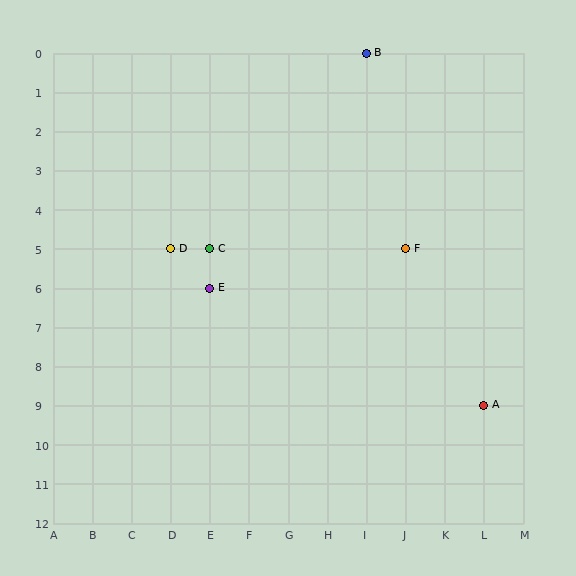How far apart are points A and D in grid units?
Points A and D are 8 columns and 4 rows apart (about 8.9 grid units diagonally).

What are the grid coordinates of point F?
Point F is at grid coordinates (J, 5).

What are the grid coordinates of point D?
Point D is at grid coordinates (D, 5).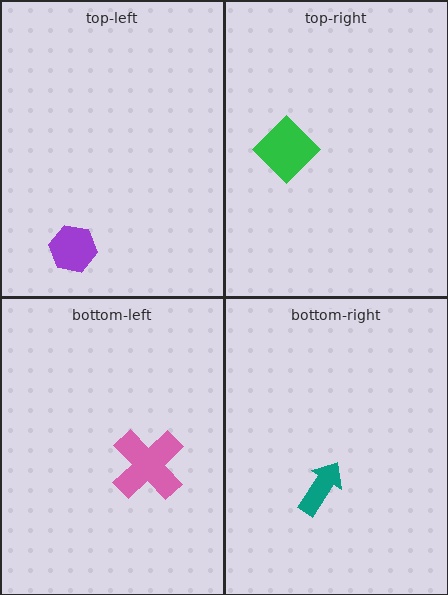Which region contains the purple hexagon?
The top-left region.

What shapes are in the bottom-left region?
The pink cross.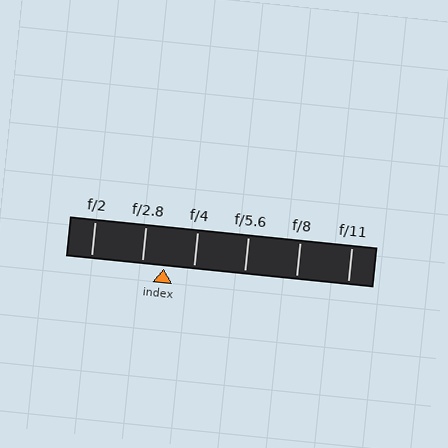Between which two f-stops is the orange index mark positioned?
The index mark is between f/2.8 and f/4.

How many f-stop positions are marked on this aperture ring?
There are 6 f-stop positions marked.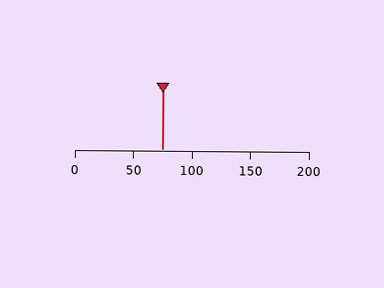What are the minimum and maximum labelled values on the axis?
The axis runs from 0 to 200.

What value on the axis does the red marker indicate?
The marker indicates approximately 75.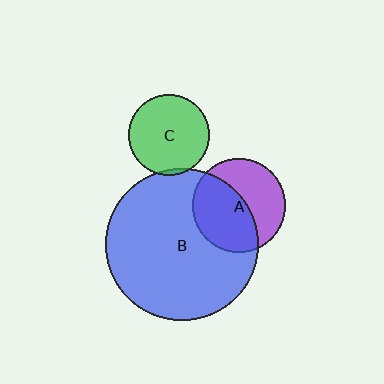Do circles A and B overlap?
Yes.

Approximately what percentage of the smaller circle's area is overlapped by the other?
Approximately 55%.